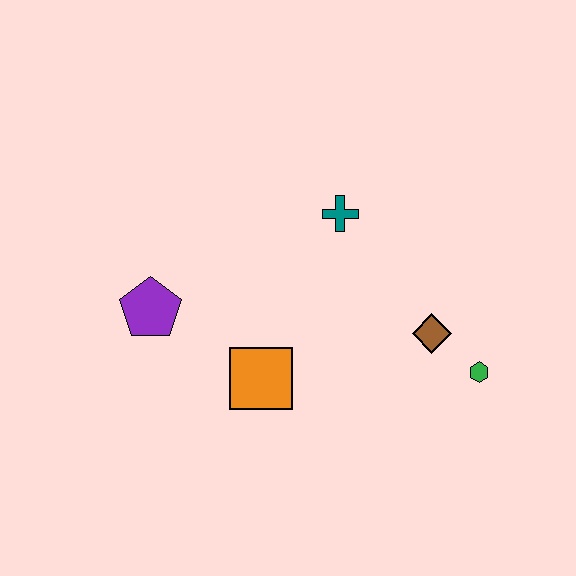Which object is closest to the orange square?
The purple pentagon is closest to the orange square.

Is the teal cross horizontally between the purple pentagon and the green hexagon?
Yes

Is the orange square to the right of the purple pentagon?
Yes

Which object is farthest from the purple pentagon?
The green hexagon is farthest from the purple pentagon.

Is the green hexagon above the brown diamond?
No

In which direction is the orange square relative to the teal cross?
The orange square is below the teal cross.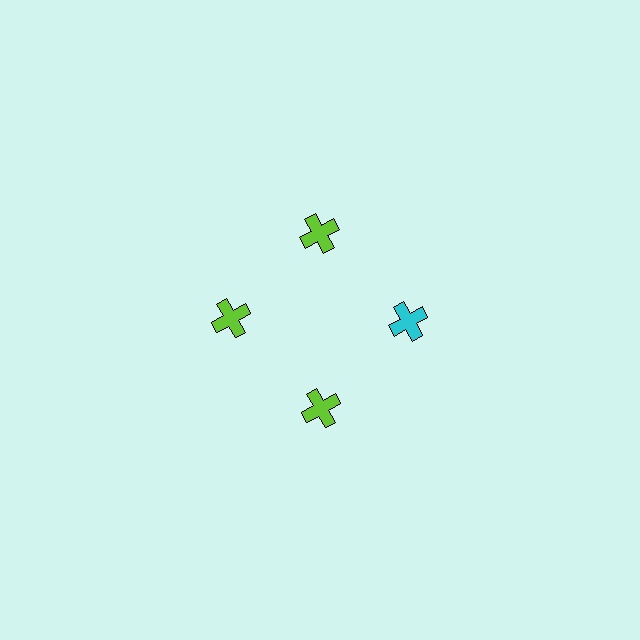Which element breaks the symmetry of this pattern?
The cyan cross at roughly the 3 o'clock position breaks the symmetry. All other shapes are lime crosses.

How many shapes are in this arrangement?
There are 4 shapes arranged in a ring pattern.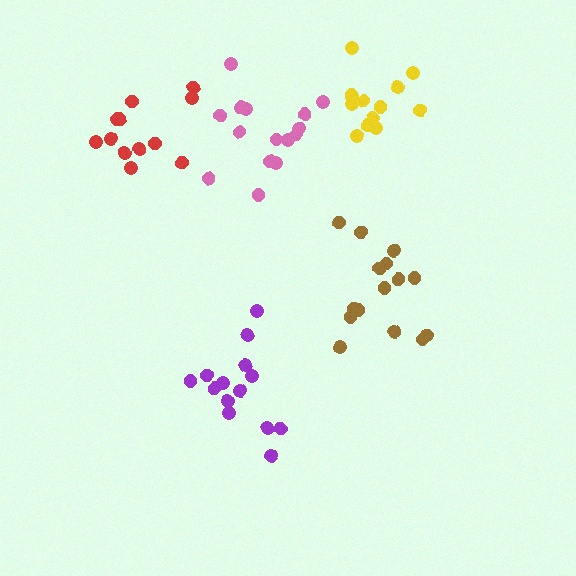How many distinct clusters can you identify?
There are 5 distinct clusters.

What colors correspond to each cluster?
The clusters are colored: brown, red, purple, pink, yellow.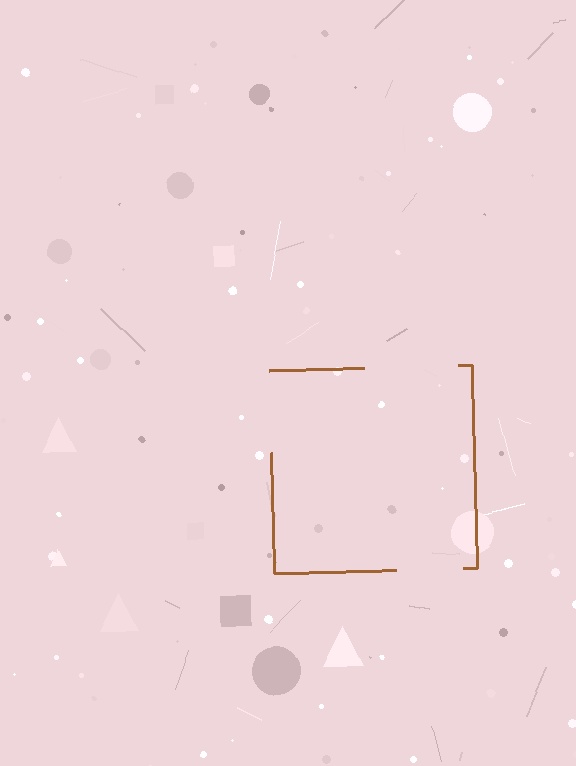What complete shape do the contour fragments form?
The contour fragments form a square.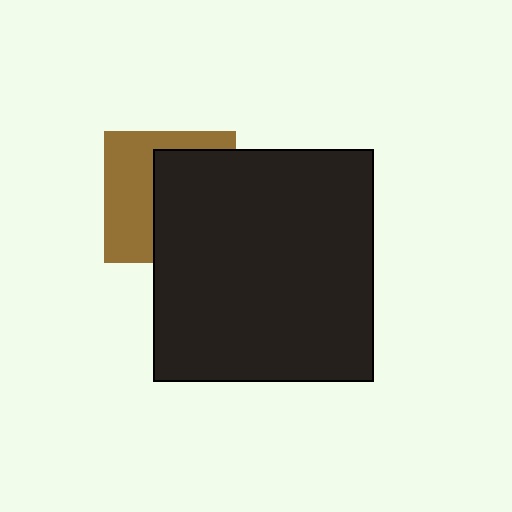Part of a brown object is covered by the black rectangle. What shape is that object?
It is a square.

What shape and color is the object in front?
The object in front is a black rectangle.